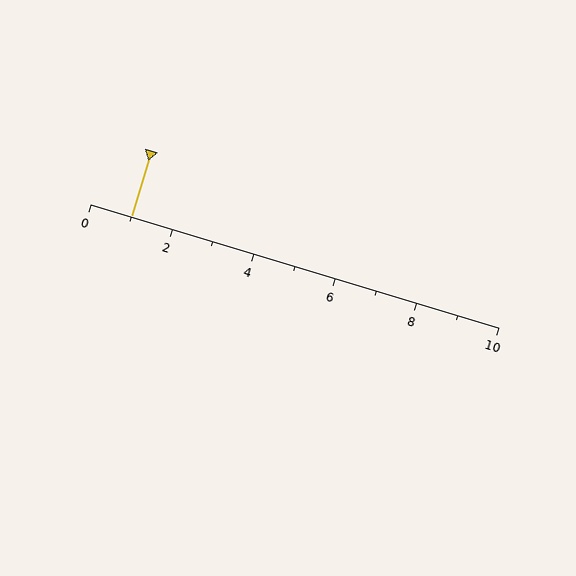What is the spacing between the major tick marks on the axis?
The major ticks are spaced 2 apart.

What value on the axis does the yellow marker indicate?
The marker indicates approximately 1.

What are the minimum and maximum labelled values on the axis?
The axis runs from 0 to 10.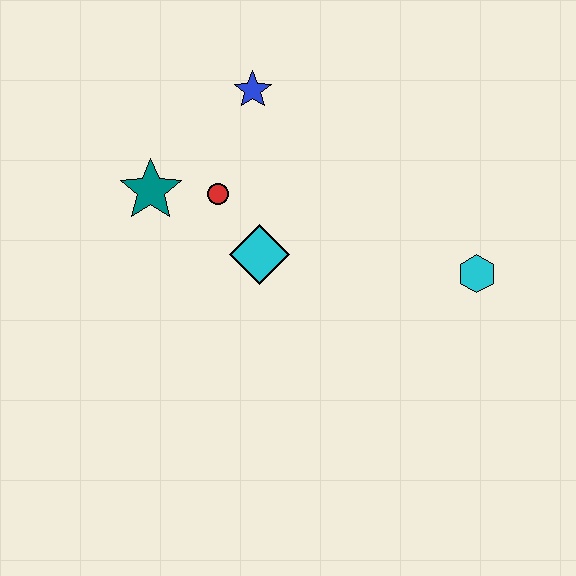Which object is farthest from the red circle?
The cyan hexagon is farthest from the red circle.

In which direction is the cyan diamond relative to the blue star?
The cyan diamond is below the blue star.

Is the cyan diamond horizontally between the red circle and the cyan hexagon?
Yes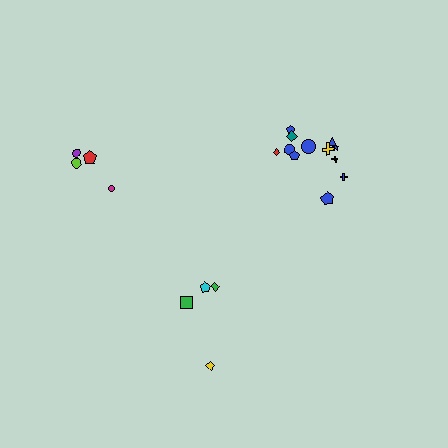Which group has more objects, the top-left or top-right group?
The top-right group.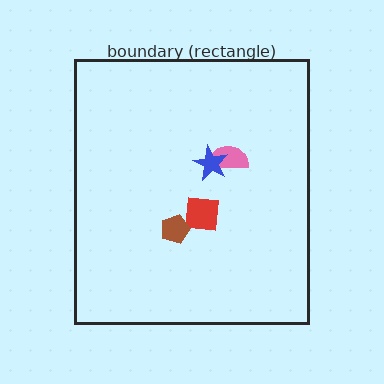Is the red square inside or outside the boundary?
Inside.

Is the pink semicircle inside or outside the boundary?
Inside.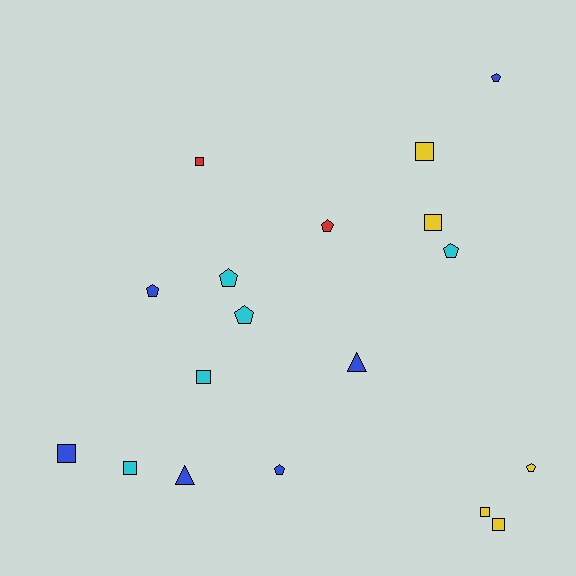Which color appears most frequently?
Blue, with 6 objects.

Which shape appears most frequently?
Square, with 8 objects.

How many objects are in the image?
There are 18 objects.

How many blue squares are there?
There is 1 blue square.